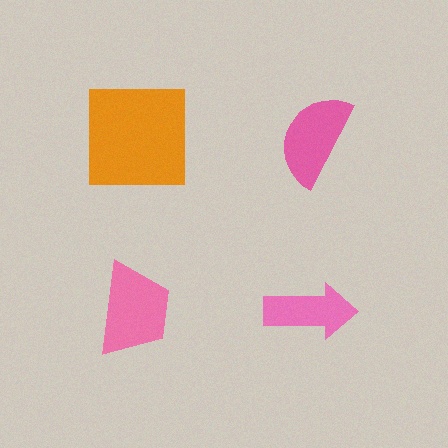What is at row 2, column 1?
A pink trapezoid.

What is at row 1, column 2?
A pink semicircle.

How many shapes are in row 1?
2 shapes.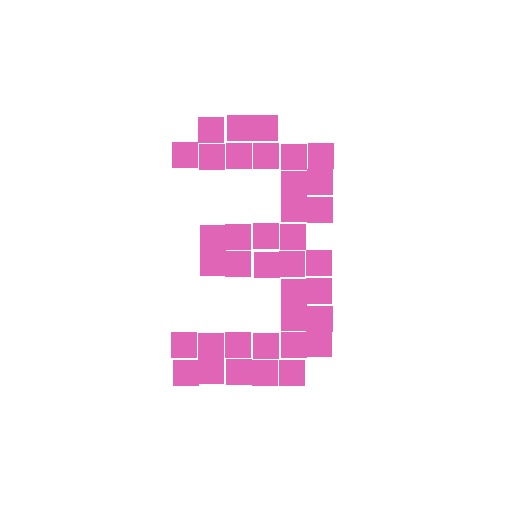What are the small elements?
The small elements are squares.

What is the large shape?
The large shape is the digit 3.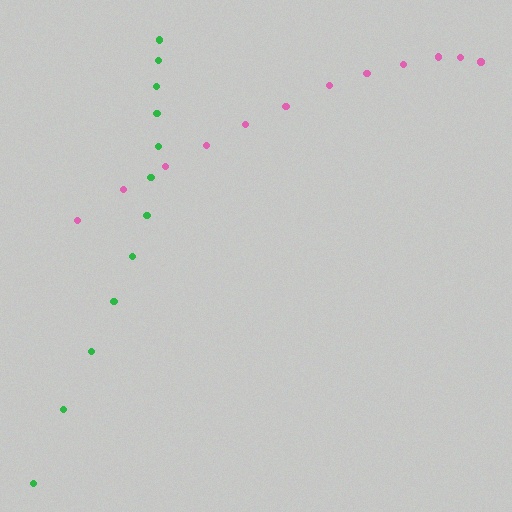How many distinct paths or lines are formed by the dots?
There are 2 distinct paths.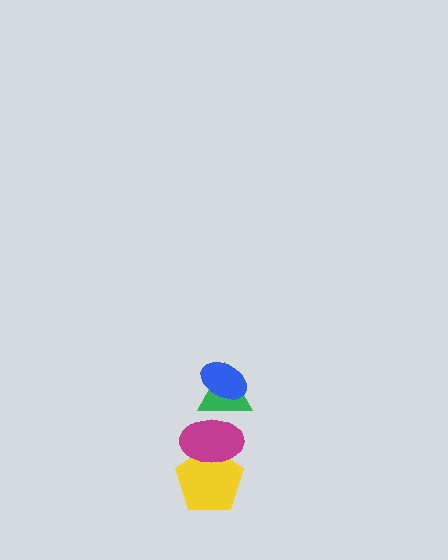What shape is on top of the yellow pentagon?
The magenta ellipse is on top of the yellow pentagon.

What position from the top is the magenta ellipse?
The magenta ellipse is 3rd from the top.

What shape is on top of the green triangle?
The blue ellipse is on top of the green triangle.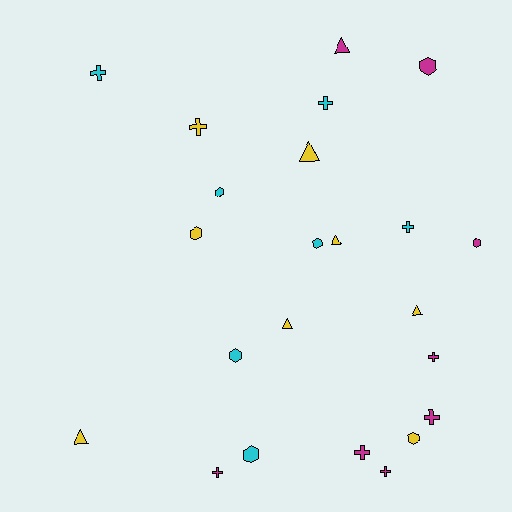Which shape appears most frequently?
Cross, with 9 objects.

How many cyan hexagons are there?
There are 4 cyan hexagons.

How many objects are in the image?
There are 23 objects.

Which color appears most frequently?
Yellow, with 8 objects.